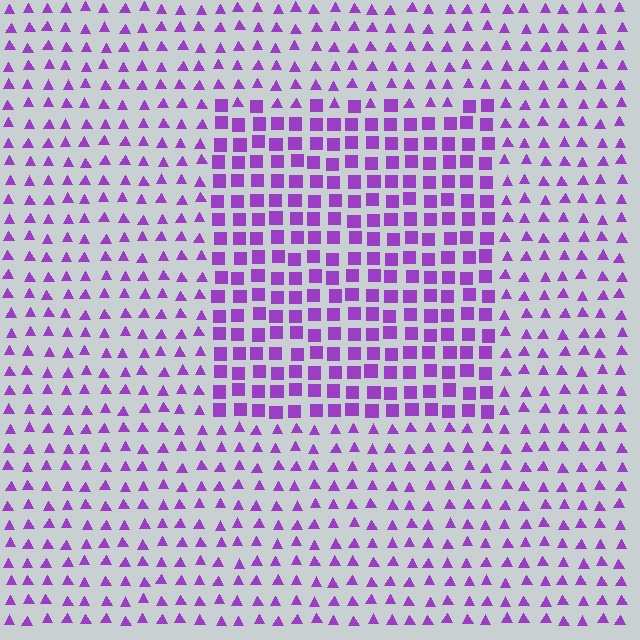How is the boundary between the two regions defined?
The boundary is defined by a change in element shape: squares inside vs. triangles outside. All elements share the same color and spacing.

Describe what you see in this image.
The image is filled with small purple elements arranged in a uniform grid. A rectangle-shaped region contains squares, while the surrounding area contains triangles. The boundary is defined purely by the change in element shape.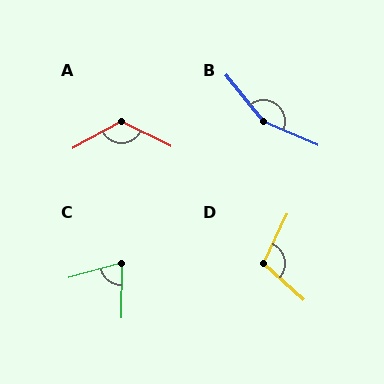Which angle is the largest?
B, at approximately 152 degrees.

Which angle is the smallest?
C, at approximately 74 degrees.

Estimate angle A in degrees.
Approximately 124 degrees.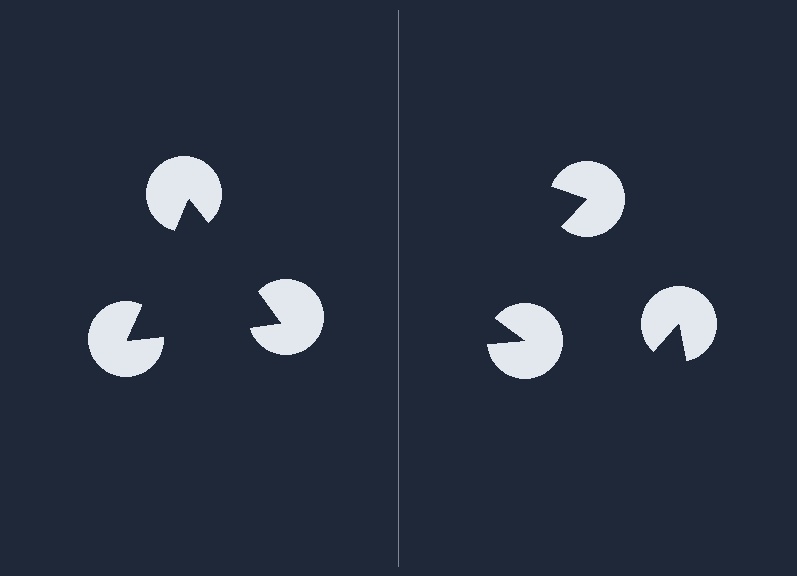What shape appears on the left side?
An illusory triangle.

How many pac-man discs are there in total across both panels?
6 — 3 on each side.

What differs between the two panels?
The pac-man discs are positioned identically on both sides; only the wedge orientations differ. On the left they align to a triangle; on the right they are misaligned.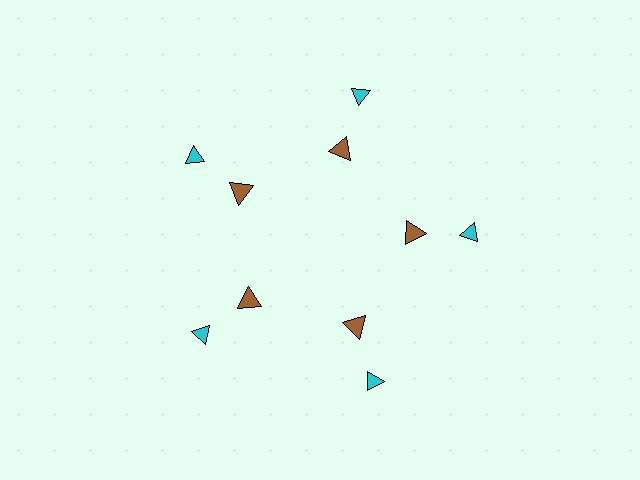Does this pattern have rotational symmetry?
Yes, this pattern has 5-fold rotational symmetry. It looks the same after rotating 72 degrees around the center.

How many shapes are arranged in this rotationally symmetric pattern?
There are 10 shapes, arranged in 5 groups of 2.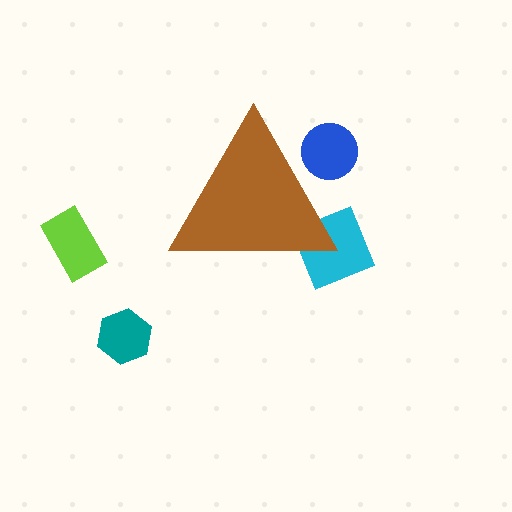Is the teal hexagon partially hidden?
No, the teal hexagon is fully visible.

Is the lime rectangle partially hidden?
No, the lime rectangle is fully visible.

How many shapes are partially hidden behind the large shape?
2 shapes are partially hidden.